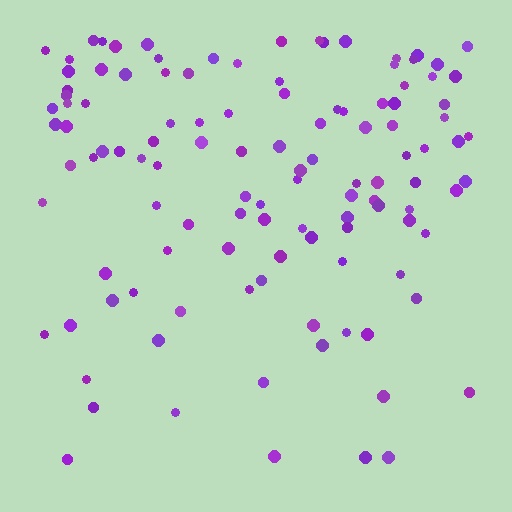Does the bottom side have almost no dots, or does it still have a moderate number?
Still a moderate number, just noticeably fewer than the top.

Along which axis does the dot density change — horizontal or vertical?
Vertical.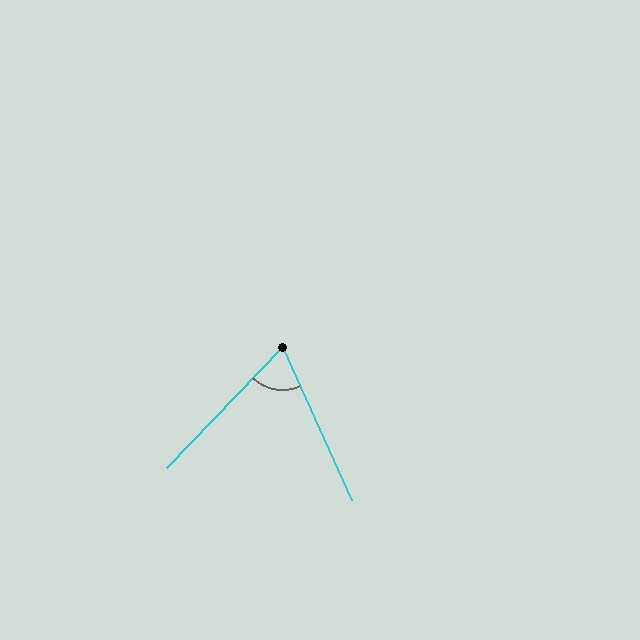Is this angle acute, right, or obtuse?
It is acute.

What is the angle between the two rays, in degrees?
Approximately 68 degrees.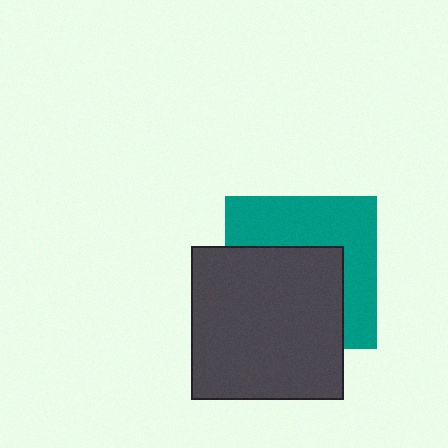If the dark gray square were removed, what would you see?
You would see the complete teal square.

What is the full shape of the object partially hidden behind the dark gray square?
The partially hidden object is a teal square.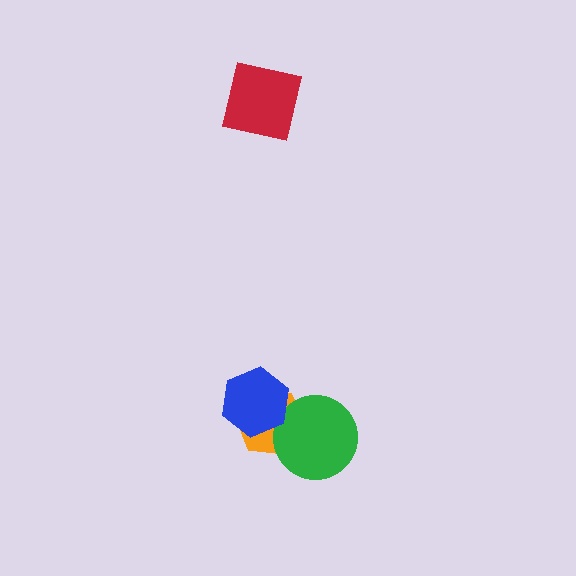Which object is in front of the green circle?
The blue hexagon is in front of the green circle.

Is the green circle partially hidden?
Yes, it is partially covered by another shape.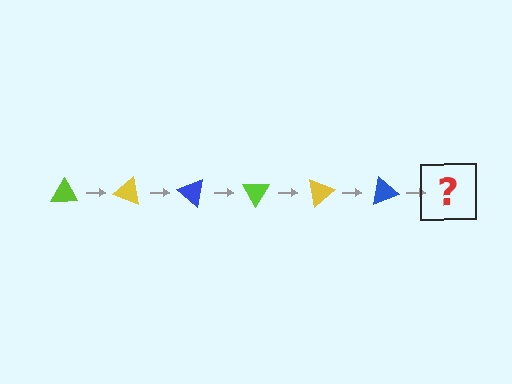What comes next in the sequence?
The next element should be a lime triangle, rotated 120 degrees from the start.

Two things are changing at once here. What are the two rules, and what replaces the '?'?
The two rules are that it rotates 20 degrees each step and the color cycles through lime, yellow, and blue. The '?' should be a lime triangle, rotated 120 degrees from the start.